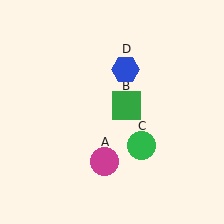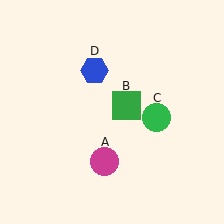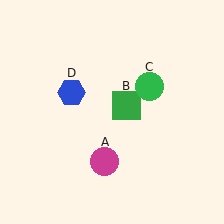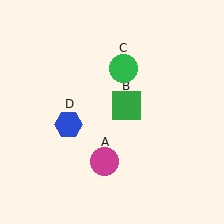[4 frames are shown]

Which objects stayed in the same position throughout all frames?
Magenta circle (object A) and green square (object B) remained stationary.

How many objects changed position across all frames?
2 objects changed position: green circle (object C), blue hexagon (object D).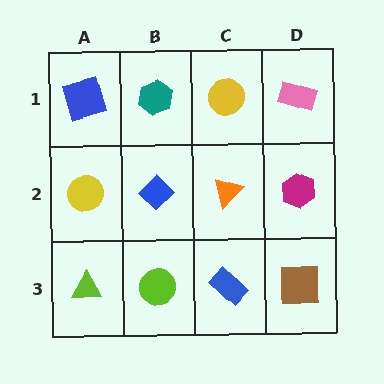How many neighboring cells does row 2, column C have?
4.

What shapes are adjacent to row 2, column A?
A blue square (row 1, column A), a lime triangle (row 3, column A), a blue diamond (row 2, column B).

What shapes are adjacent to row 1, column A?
A yellow circle (row 2, column A), a teal hexagon (row 1, column B).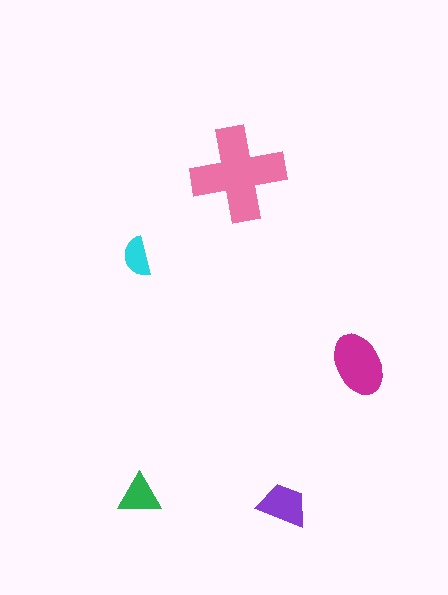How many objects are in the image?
There are 5 objects in the image.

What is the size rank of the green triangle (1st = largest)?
4th.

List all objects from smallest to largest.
The cyan semicircle, the green triangle, the purple trapezoid, the magenta ellipse, the pink cross.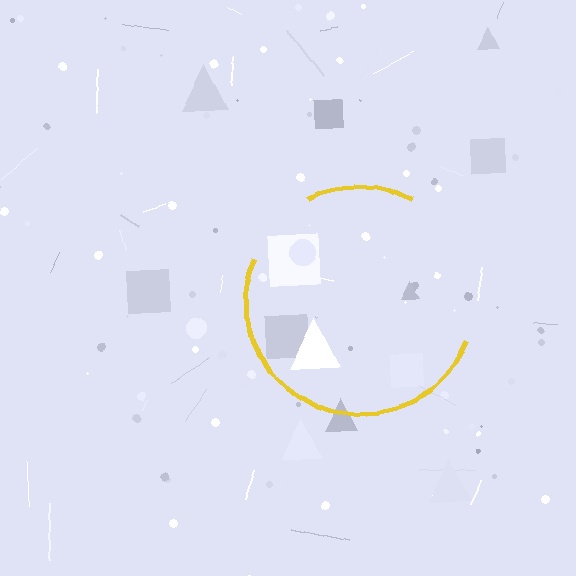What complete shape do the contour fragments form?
The contour fragments form a circle.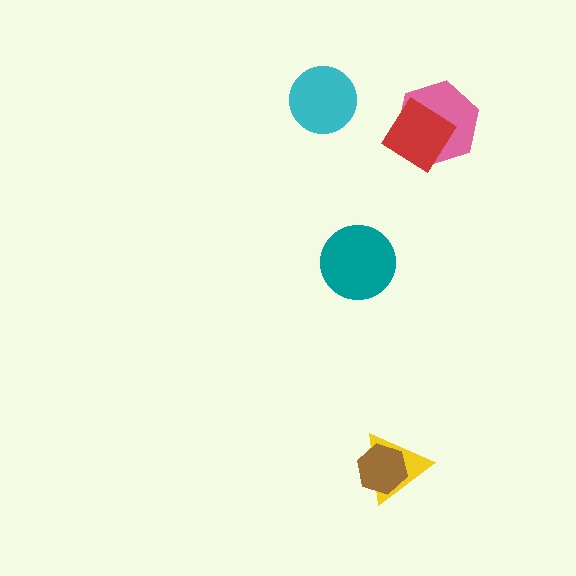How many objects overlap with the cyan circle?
0 objects overlap with the cyan circle.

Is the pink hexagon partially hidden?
Yes, it is partially covered by another shape.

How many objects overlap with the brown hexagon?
1 object overlaps with the brown hexagon.